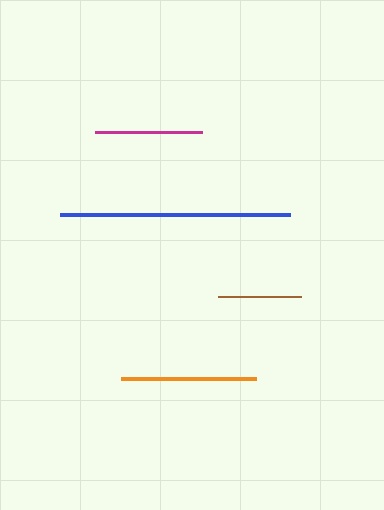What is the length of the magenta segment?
The magenta segment is approximately 107 pixels long.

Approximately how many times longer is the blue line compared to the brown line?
The blue line is approximately 2.8 times the length of the brown line.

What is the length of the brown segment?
The brown segment is approximately 83 pixels long.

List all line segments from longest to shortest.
From longest to shortest: blue, orange, magenta, brown.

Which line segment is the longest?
The blue line is the longest at approximately 230 pixels.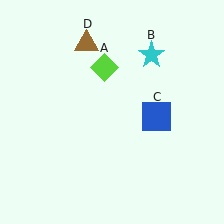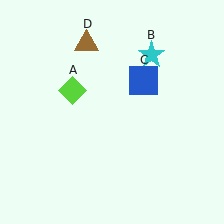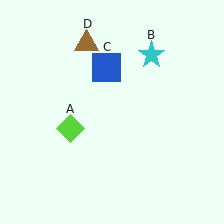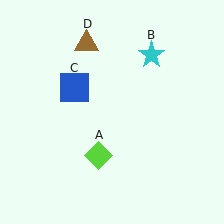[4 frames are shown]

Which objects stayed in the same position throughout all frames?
Cyan star (object B) and brown triangle (object D) remained stationary.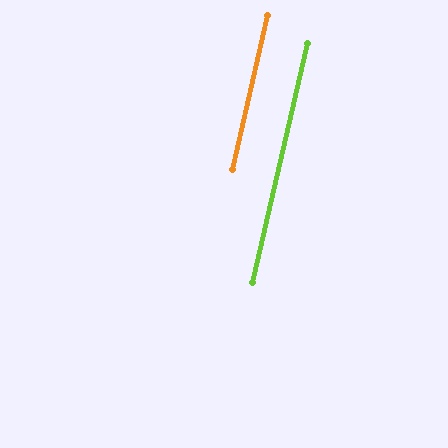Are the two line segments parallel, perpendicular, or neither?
Parallel — their directions differ by only 0.2°.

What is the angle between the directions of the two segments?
Approximately 0 degrees.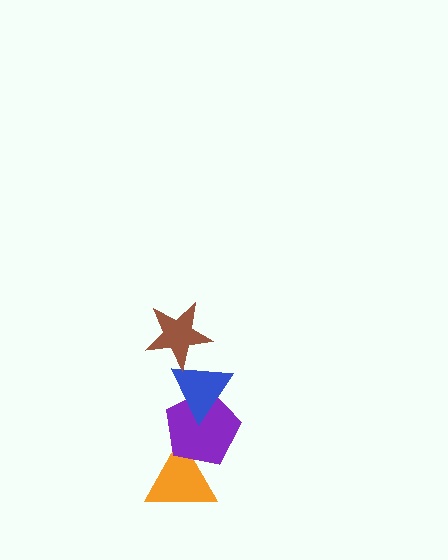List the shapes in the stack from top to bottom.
From top to bottom: the brown star, the blue triangle, the purple pentagon, the orange triangle.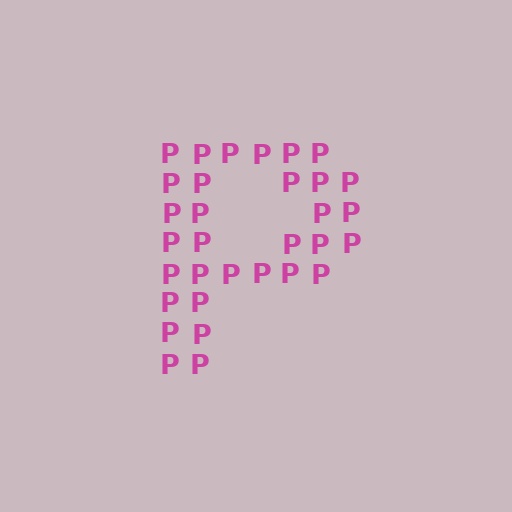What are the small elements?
The small elements are letter P's.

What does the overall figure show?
The overall figure shows the letter P.